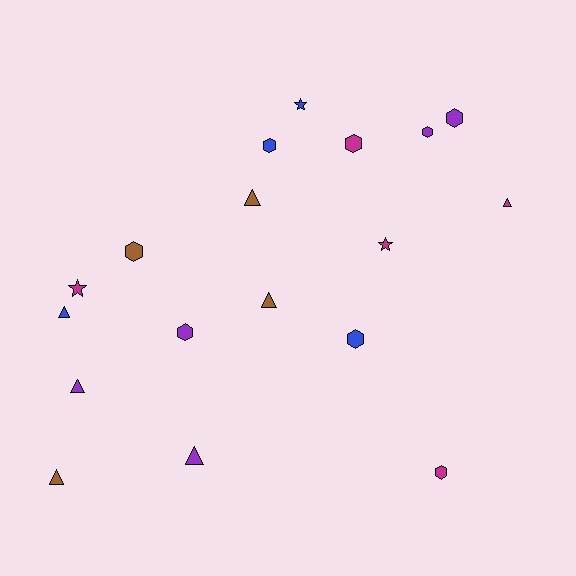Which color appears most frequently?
Magenta, with 5 objects.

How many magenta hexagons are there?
There are 2 magenta hexagons.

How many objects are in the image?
There are 18 objects.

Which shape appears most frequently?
Hexagon, with 8 objects.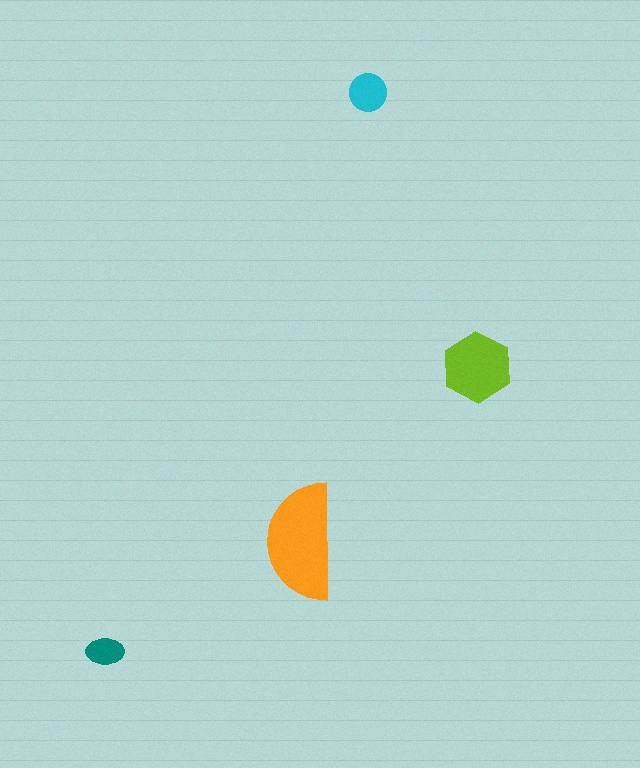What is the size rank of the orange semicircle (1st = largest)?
1st.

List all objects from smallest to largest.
The teal ellipse, the cyan circle, the lime hexagon, the orange semicircle.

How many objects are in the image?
There are 4 objects in the image.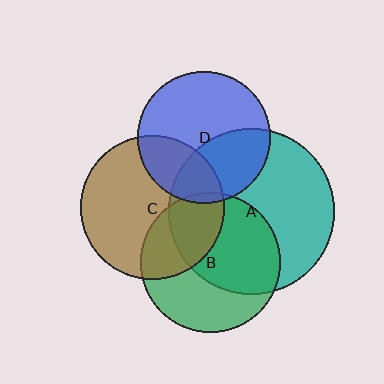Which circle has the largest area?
Circle A (teal).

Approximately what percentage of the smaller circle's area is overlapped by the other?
Approximately 5%.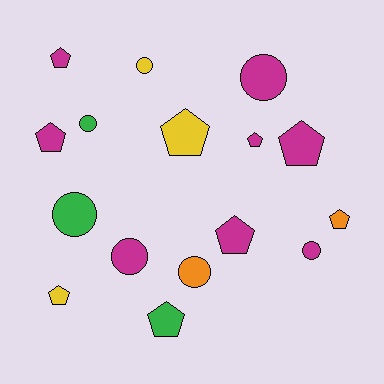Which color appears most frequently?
Magenta, with 8 objects.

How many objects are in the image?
There are 16 objects.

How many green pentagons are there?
There is 1 green pentagon.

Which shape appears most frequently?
Pentagon, with 9 objects.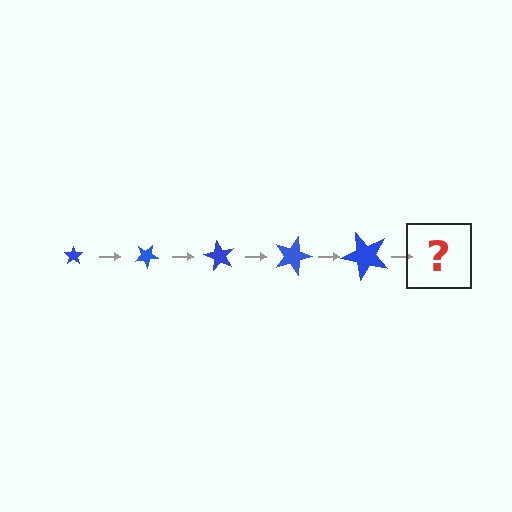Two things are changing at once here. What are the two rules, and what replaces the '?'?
The two rules are that the star grows larger each step and it rotates 30 degrees each step. The '?' should be a star, larger than the previous one and rotated 150 degrees from the start.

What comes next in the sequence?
The next element should be a star, larger than the previous one and rotated 150 degrees from the start.